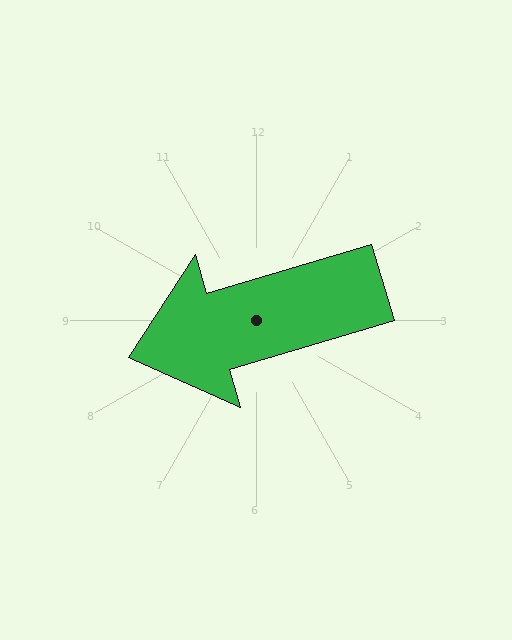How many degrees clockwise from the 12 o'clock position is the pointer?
Approximately 254 degrees.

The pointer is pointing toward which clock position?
Roughly 8 o'clock.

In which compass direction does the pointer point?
West.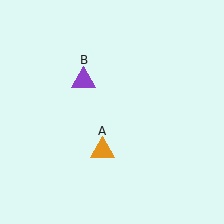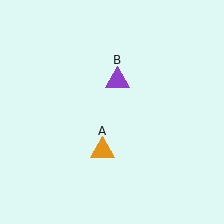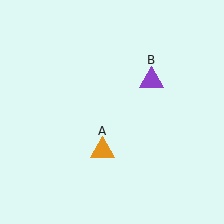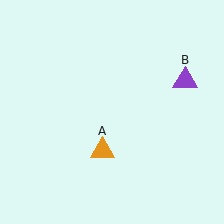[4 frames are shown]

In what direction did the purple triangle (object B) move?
The purple triangle (object B) moved right.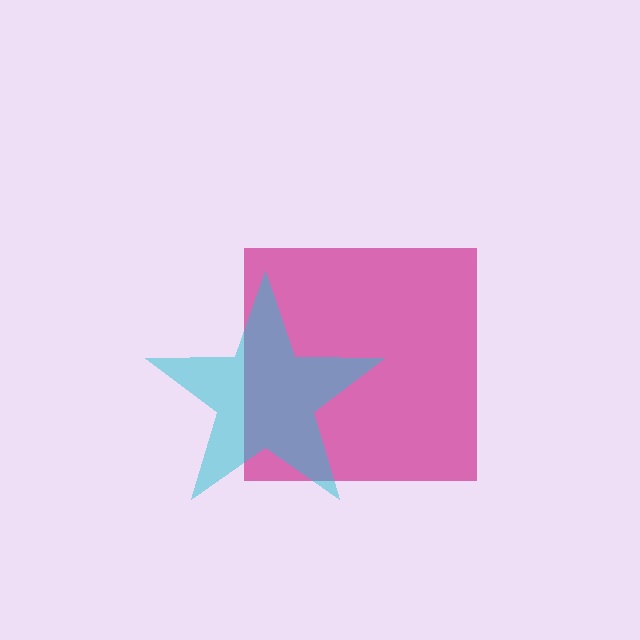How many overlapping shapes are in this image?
There are 2 overlapping shapes in the image.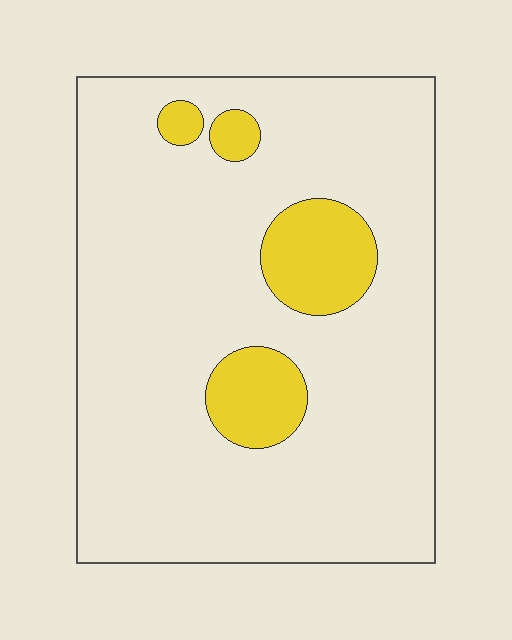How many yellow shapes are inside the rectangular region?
4.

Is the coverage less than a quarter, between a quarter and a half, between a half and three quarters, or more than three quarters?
Less than a quarter.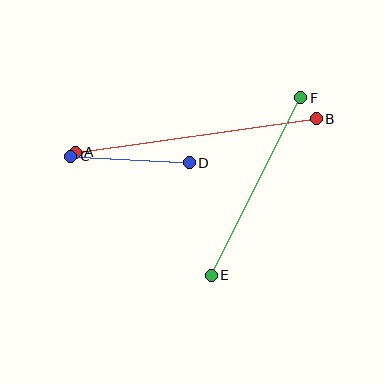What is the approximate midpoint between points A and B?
The midpoint is at approximately (196, 136) pixels.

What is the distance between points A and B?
The distance is approximately 244 pixels.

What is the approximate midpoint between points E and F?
The midpoint is at approximately (256, 186) pixels.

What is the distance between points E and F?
The distance is approximately 199 pixels.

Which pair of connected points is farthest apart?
Points A and B are farthest apart.